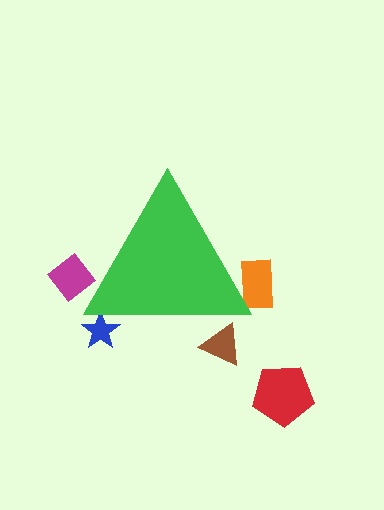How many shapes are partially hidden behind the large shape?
4 shapes are partially hidden.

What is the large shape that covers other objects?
A green triangle.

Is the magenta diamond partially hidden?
Yes, the magenta diamond is partially hidden behind the green triangle.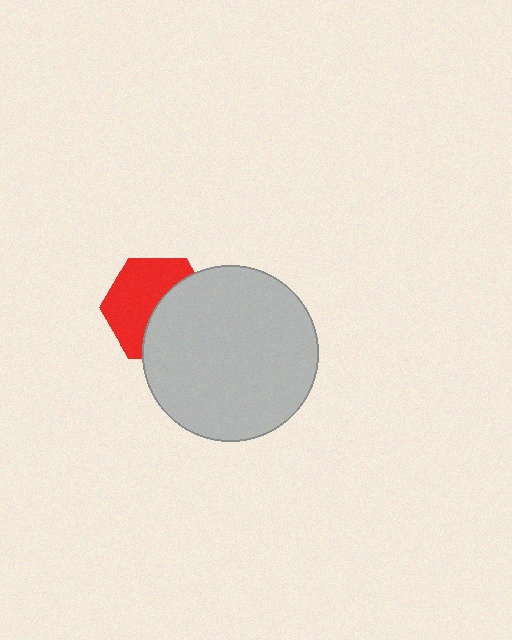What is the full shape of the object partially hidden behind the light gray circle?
The partially hidden object is a red hexagon.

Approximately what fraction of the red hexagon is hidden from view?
Roughly 46% of the red hexagon is hidden behind the light gray circle.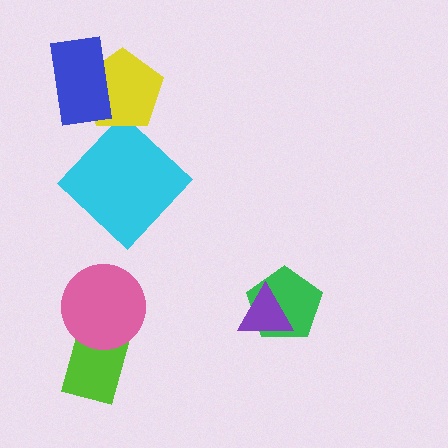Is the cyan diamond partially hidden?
No, no other shape covers it.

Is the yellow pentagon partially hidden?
Yes, it is partially covered by another shape.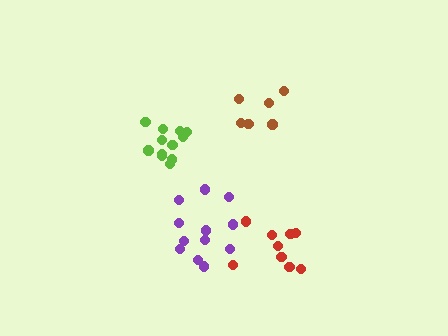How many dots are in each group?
Group 1: 10 dots, Group 2: 12 dots, Group 3: 12 dots, Group 4: 6 dots (40 total).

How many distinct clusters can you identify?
There are 4 distinct clusters.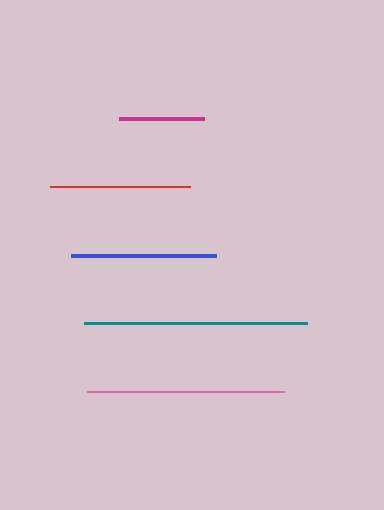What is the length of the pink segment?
The pink segment is approximately 197 pixels long.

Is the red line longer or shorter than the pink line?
The pink line is longer than the red line.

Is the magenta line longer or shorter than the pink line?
The pink line is longer than the magenta line.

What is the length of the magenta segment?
The magenta segment is approximately 85 pixels long.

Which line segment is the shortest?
The magenta line is the shortest at approximately 85 pixels.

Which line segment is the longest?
The teal line is the longest at approximately 223 pixels.